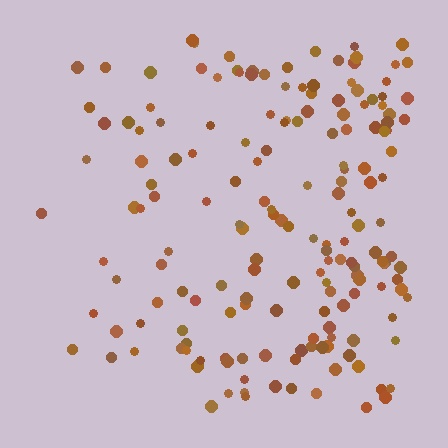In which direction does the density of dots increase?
From left to right, with the right side densest.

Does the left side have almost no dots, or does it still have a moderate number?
Still a moderate number, just noticeably fewer than the right.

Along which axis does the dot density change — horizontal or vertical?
Horizontal.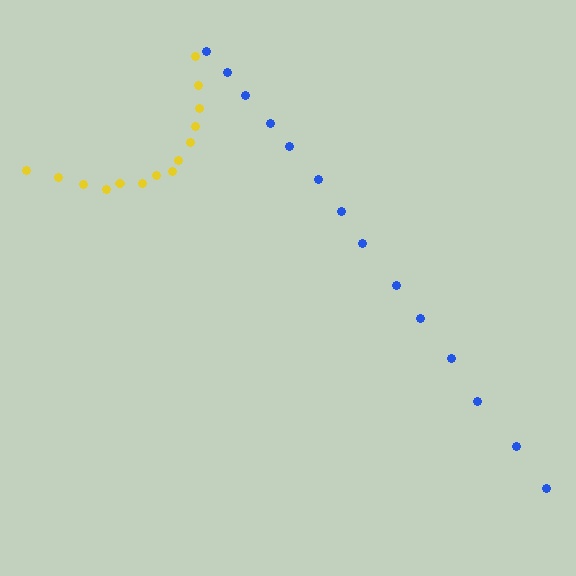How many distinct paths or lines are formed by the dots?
There are 2 distinct paths.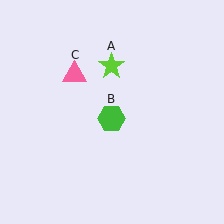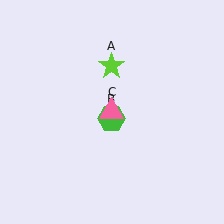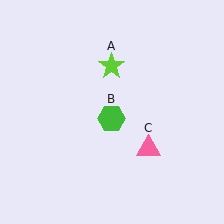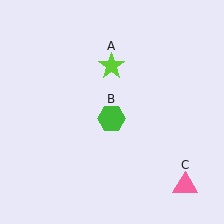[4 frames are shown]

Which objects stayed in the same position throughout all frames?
Lime star (object A) and green hexagon (object B) remained stationary.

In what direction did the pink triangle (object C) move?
The pink triangle (object C) moved down and to the right.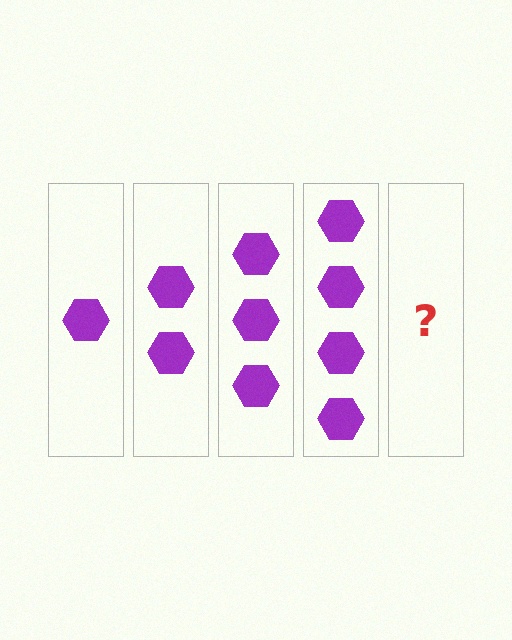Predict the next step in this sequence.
The next step is 5 hexagons.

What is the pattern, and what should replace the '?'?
The pattern is that each step adds one more hexagon. The '?' should be 5 hexagons.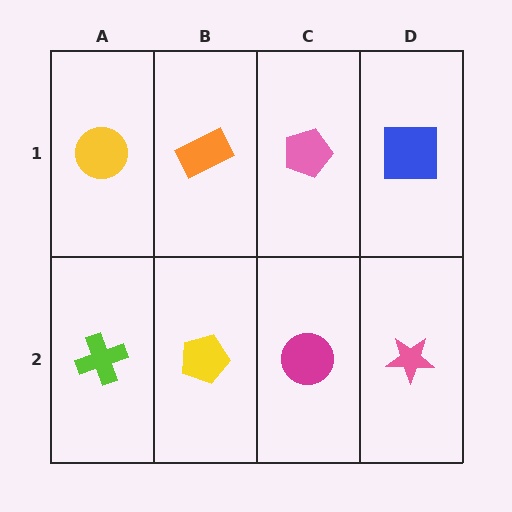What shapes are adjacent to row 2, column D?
A blue square (row 1, column D), a magenta circle (row 2, column C).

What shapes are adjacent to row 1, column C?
A magenta circle (row 2, column C), an orange rectangle (row 1, column B), a blue square (row 1, column D).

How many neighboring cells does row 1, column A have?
2.